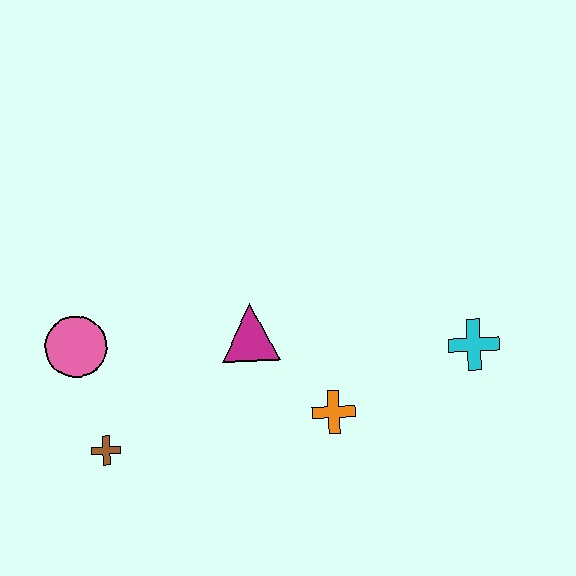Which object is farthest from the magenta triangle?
The cyan cross is farthest from the magenta triangle.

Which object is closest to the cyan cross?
The orange cross is closest to the cyan cross.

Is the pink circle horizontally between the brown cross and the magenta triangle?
No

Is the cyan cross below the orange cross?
No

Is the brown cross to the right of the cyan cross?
No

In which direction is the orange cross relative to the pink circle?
The orange cross is to the right of the pink circle.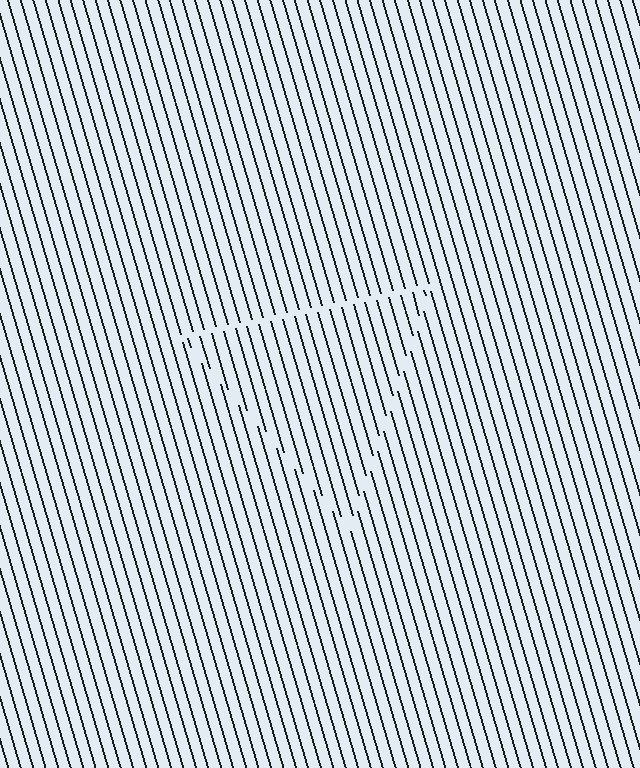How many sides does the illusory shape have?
3 sides — the line-ends trace a triangle.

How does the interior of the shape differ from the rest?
The interior of the shape contains the same grating, shifted by half a period — the contour is defined by the phase discontinuity where line-ends from the inner and outer gratings abut.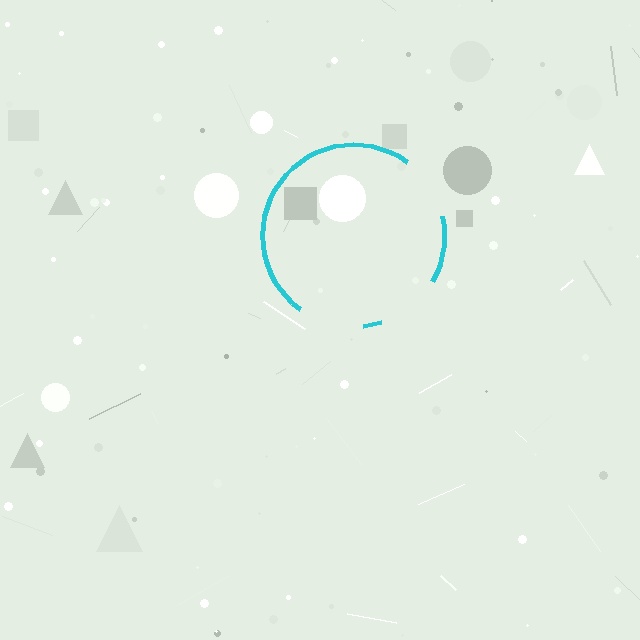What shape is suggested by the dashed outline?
The dashed outline suggests a circle.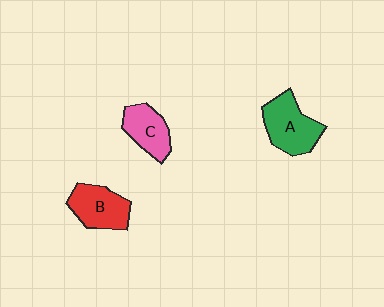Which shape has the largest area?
Shape A (green).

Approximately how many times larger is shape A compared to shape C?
Approximately 1.3 times.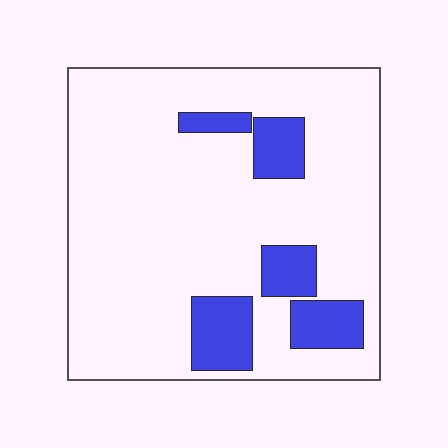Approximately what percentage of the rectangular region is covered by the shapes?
Approximately 15%.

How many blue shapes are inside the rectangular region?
5.